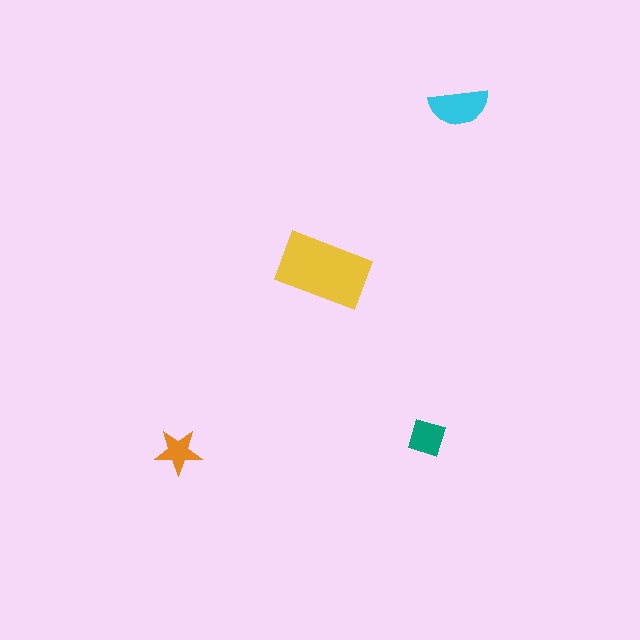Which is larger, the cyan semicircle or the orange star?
The cyan semicircle.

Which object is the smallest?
The orange star.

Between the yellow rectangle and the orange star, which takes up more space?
The yellow rectangle.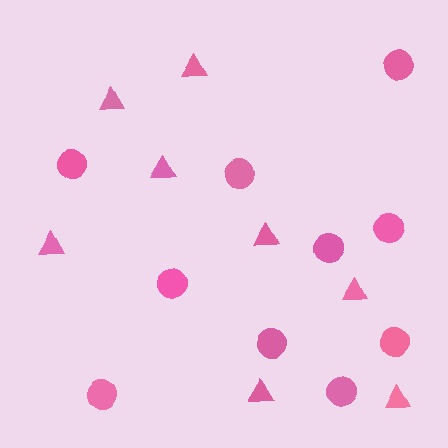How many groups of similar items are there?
There are 2 groups: one group of triangles (8) and one group of circles (10).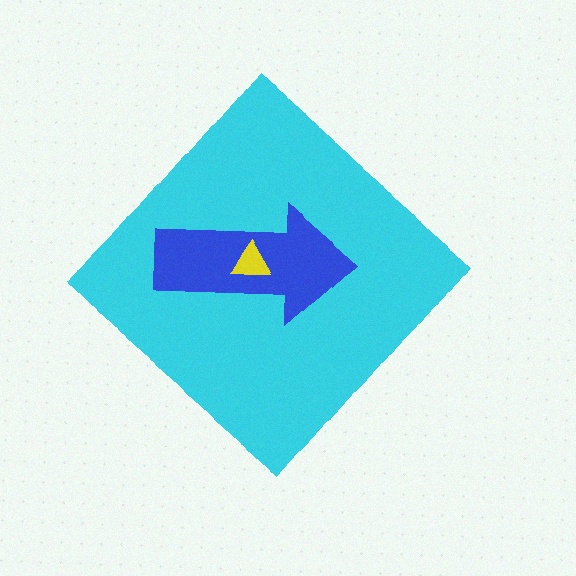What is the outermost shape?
The cyan diamond.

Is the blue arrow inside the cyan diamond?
Yes.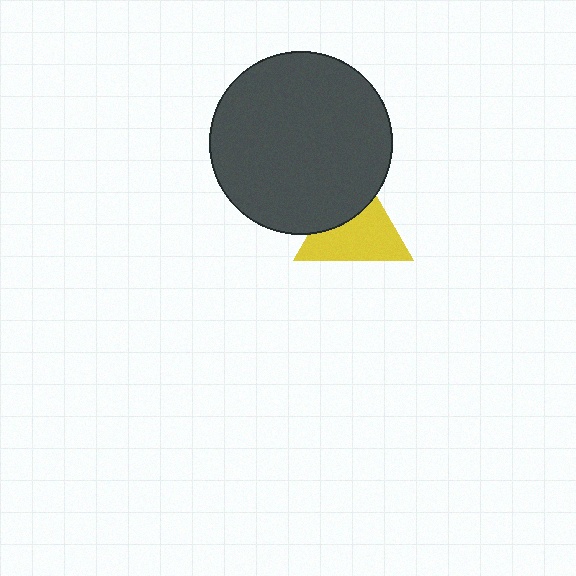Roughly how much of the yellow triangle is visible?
About half of it is visible (roughly 65%).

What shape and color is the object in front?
The object in front is a dark gray circle.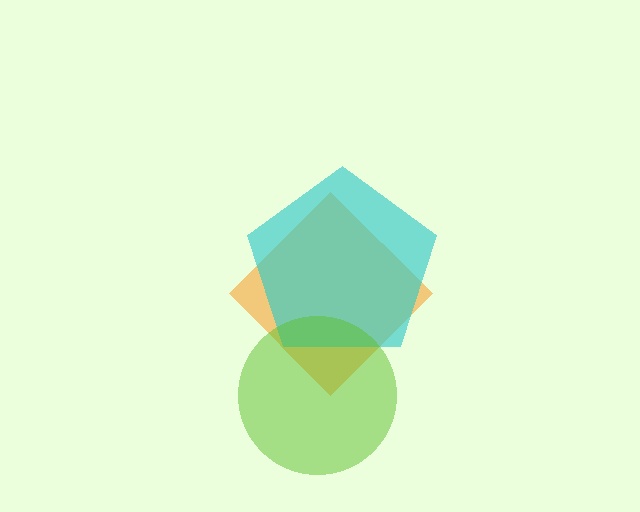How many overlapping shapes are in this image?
There are 3 overlapping shapes in the image.